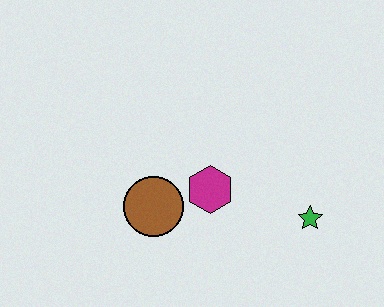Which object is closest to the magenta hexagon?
The brown circle is closest to the magenta hexagon.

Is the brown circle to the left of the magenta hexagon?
Yes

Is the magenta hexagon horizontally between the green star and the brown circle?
Yes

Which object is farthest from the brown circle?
The green star is farthest from the brown circle.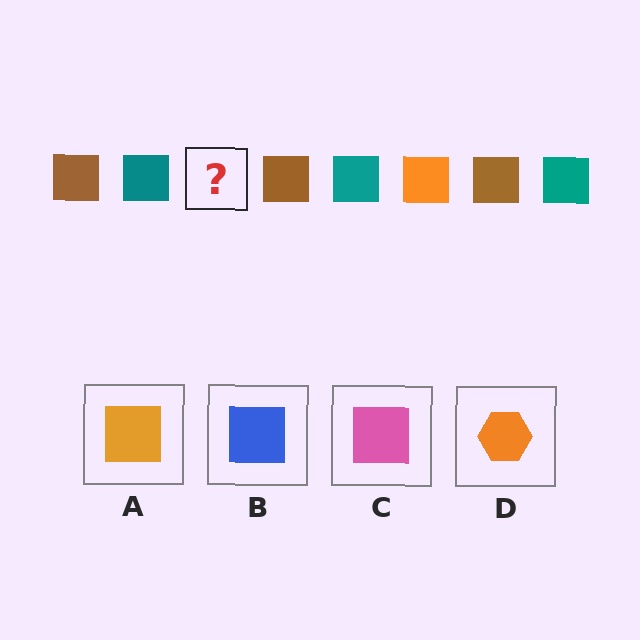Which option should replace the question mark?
Option A.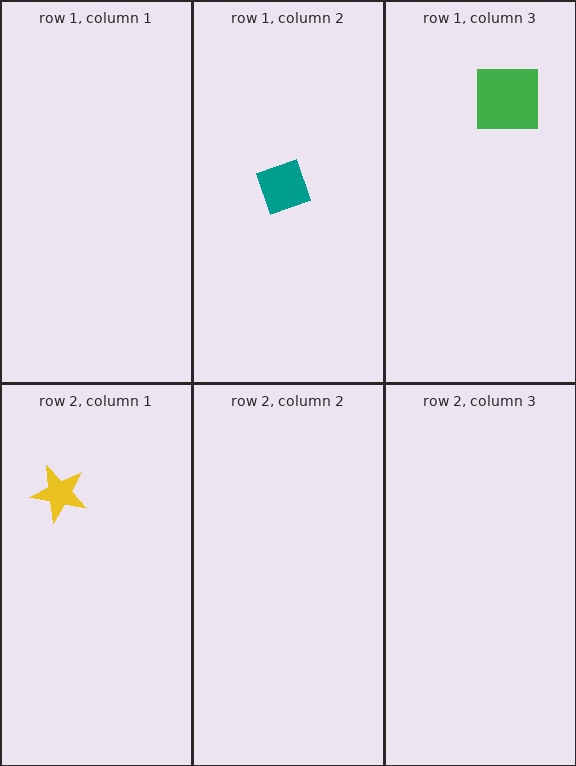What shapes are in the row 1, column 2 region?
The teal diamond.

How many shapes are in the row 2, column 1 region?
1.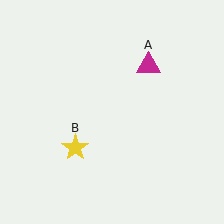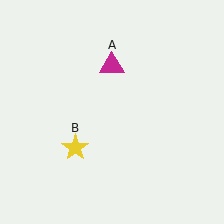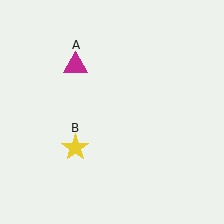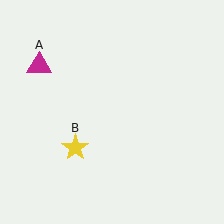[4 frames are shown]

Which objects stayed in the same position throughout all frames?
Yellow star (object B) remained stationary.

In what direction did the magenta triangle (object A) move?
The magenta triangle (object A) moved left.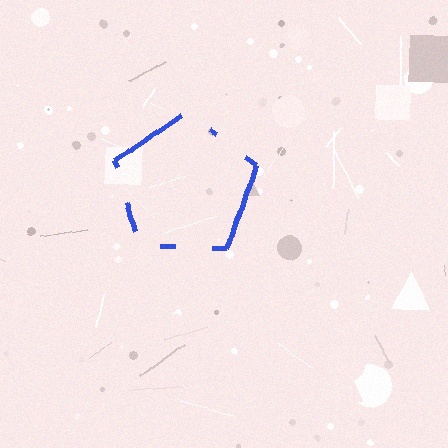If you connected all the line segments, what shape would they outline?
They would outline a pentagon.